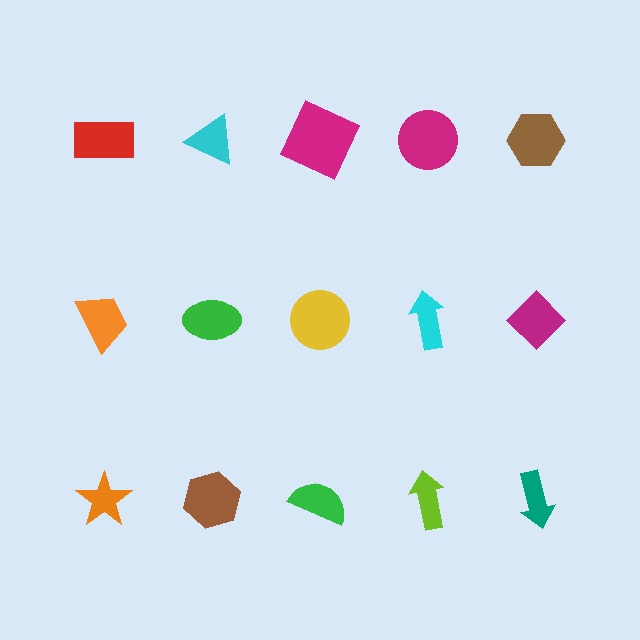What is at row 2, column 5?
A magenta diamond.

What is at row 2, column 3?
A yellow circle.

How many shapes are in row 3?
5 shapes.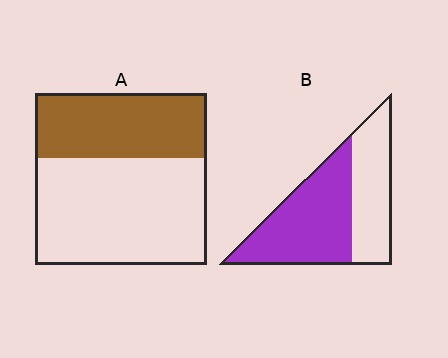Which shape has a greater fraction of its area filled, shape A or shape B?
Shape B.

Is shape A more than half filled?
No.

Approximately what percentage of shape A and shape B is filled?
A is approximately 40% and B is approximately 60%.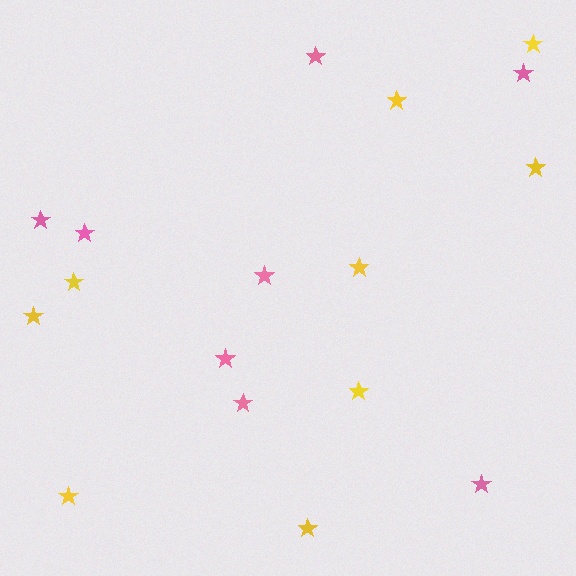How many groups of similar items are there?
There are 2 groups: one group of yellow stars (9) and one group of pink stars (8).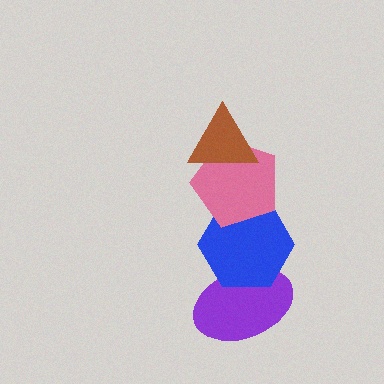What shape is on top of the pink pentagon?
The brown triangle is on top of the pink pentagon.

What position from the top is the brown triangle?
The brown triangle is 1st from the top.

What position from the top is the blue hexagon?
The blue hexagon is 3rd from the top.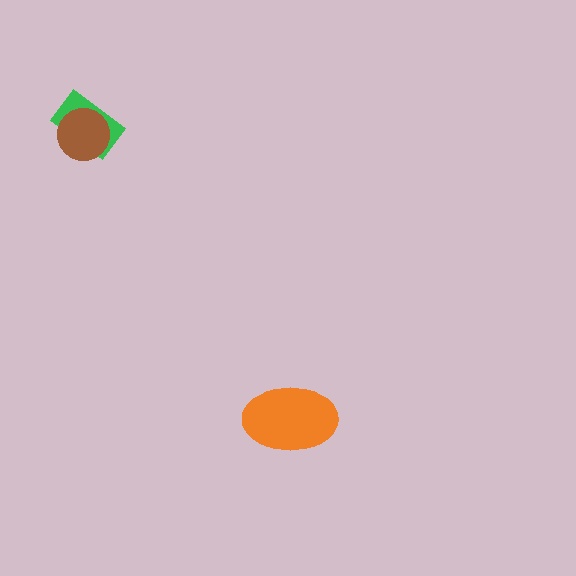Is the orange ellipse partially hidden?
No, no other shape covers it.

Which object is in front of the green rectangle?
The brown circle is in front of the green rectangle.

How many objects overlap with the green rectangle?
1 object overlaps with the green rectangle.